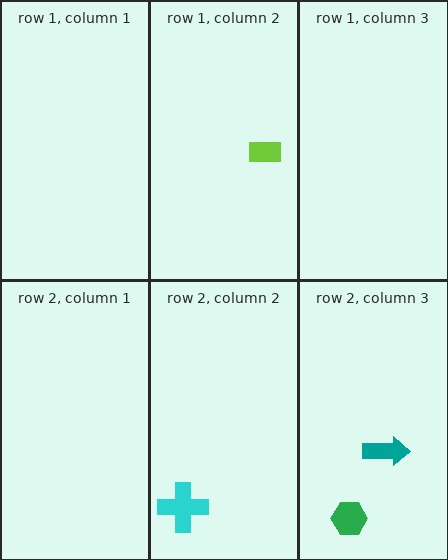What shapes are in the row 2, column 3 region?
The teal arrow, the green hexagon.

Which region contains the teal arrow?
The row 2, column 3 region.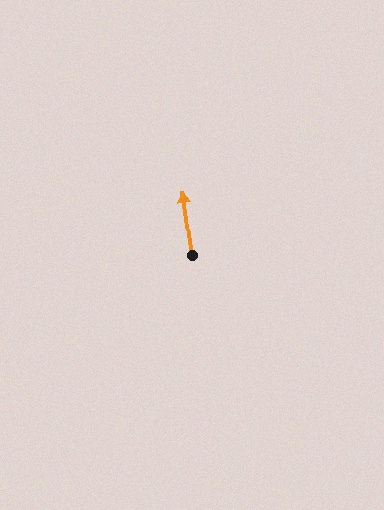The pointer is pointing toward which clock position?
Roughly 12 o'clock.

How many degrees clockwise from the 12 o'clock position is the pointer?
Approximately 353 degrees.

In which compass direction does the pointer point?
North.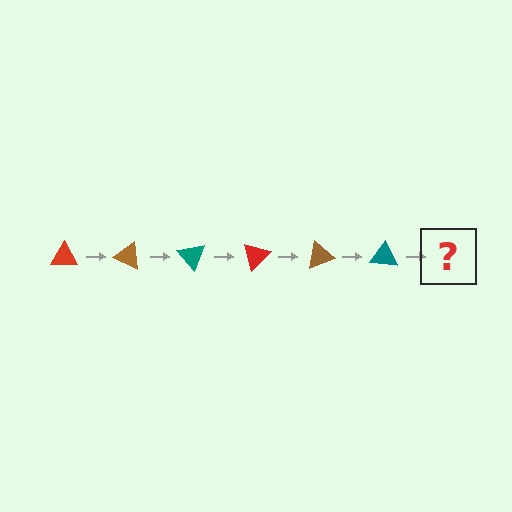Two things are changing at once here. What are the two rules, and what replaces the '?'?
The two rules are that it rotates 25 degrees each step and the color cycles through red, brown, and teal. The '?' should be a red triangle, rotated 150 degrees from the start.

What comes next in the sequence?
The next element should be a red triangle, rotated 150 degrees from the start.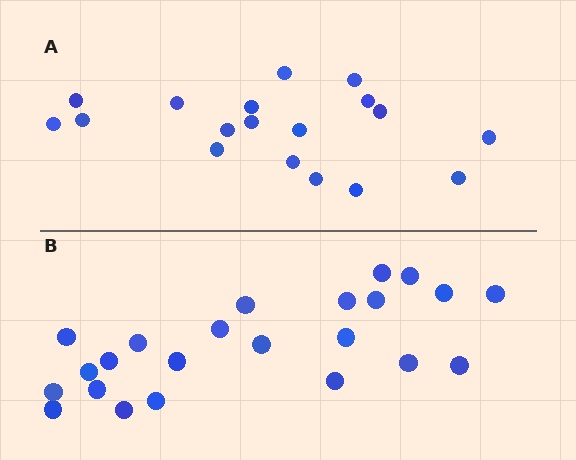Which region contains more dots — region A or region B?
Region B (the bottom region) has more dots.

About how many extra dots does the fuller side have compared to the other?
Region B has about 5 more dots than region A.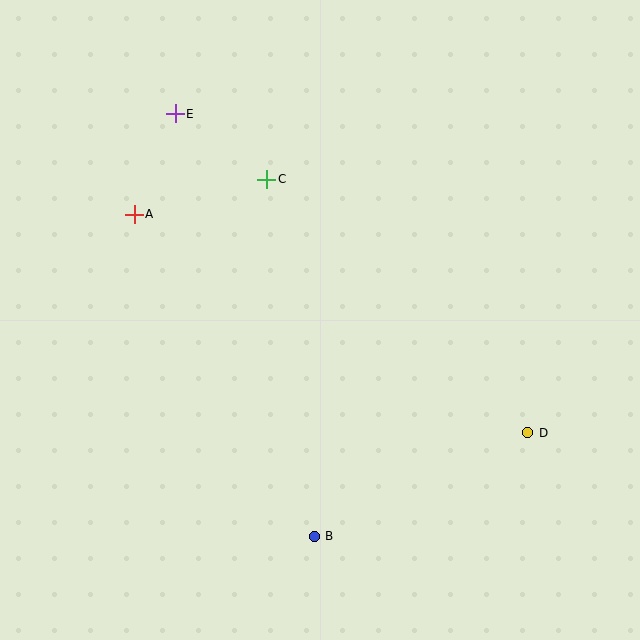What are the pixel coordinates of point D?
Point D is at (528, 433).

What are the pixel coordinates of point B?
Point B is at (314, 536).